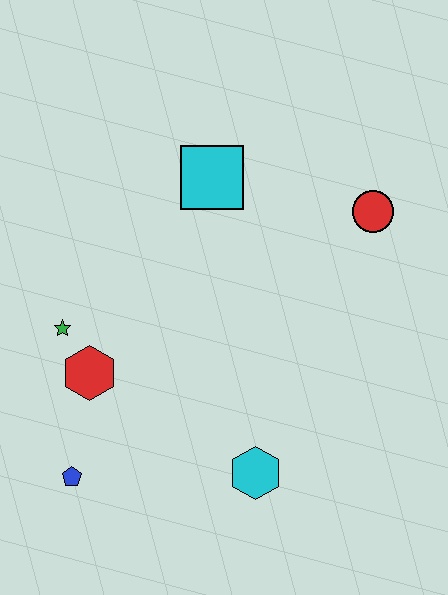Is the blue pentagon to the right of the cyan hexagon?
No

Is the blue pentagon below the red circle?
Yes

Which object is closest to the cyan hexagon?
The blue pentagon is closest to the cyan hexagon.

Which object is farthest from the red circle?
The blue pentagon is farthest from the red circle.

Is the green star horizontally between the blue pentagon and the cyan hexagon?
No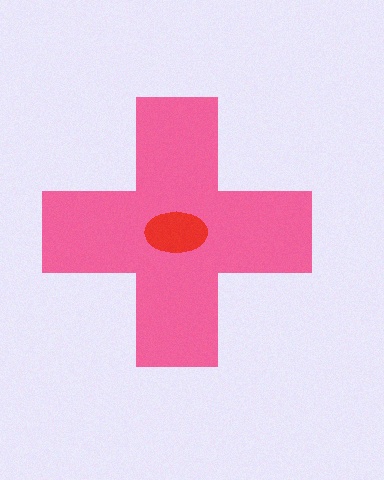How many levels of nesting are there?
2.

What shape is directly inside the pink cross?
The red ellipse.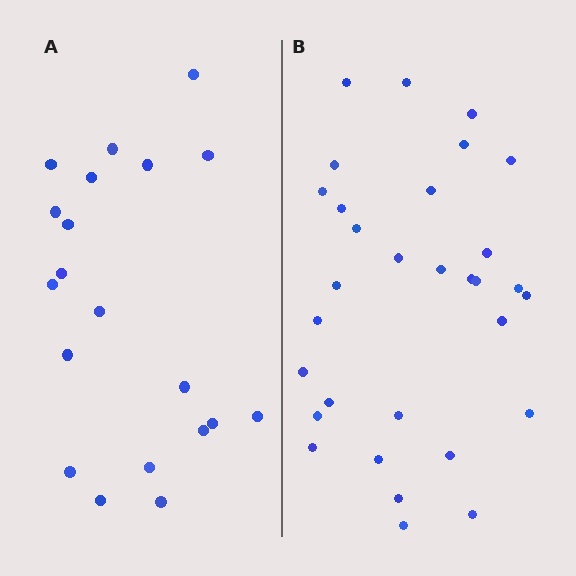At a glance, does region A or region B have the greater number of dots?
Region B (the right region) has more dots.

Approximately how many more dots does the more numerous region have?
Region B has roughly 12 or so more dots than region A.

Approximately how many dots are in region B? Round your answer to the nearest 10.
About 30 dots. (The exact count is 31, which rounds to 30.)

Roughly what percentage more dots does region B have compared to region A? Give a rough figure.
About 55% more.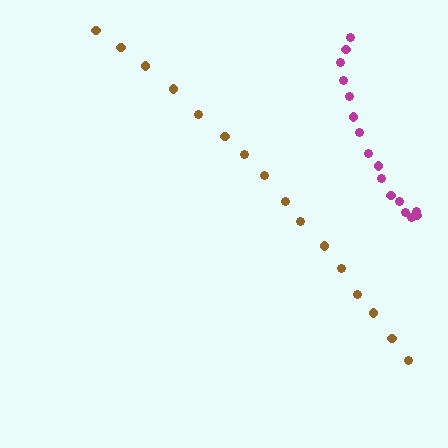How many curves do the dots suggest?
There are 2 distinct paths.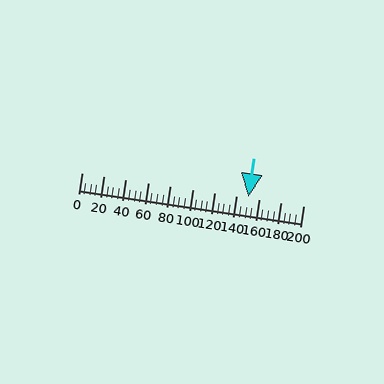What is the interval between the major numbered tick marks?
The major tick marks are spaced 20 units apart.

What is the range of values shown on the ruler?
The ruler shows values from 0 to 200.